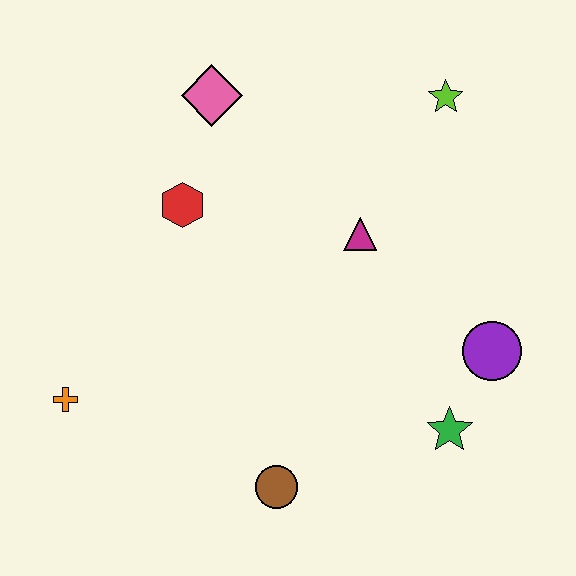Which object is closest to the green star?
The purple circle is closest to the green star.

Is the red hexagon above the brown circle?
Yes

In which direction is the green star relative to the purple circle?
The green star is below the purple circle.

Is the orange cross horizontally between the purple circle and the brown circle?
No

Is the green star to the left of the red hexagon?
No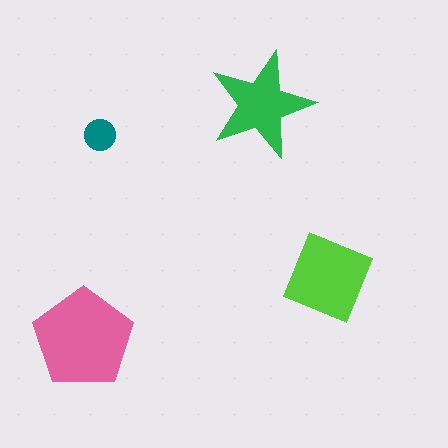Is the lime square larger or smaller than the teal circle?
Larger.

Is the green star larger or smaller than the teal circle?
Larger.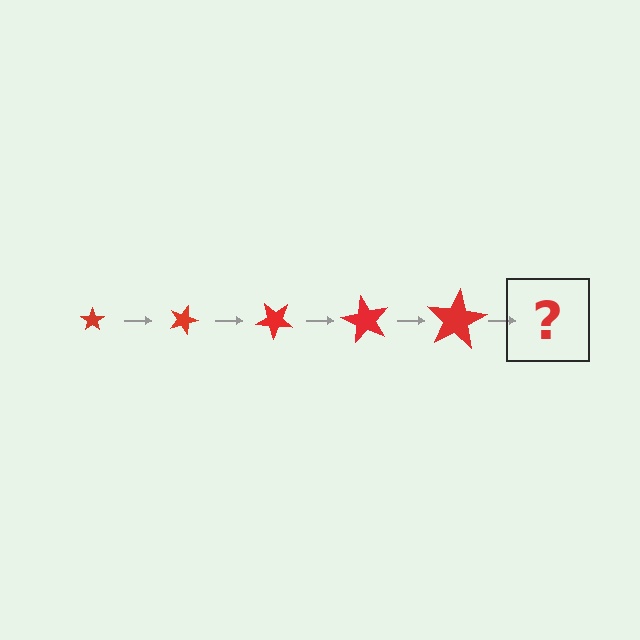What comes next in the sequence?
The next element should be a star, larger than the previous one and rotated 100 degrees from the start.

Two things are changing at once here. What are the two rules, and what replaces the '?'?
The two rules are that the star grows larger each step and it rotates 20 degrees each step. The '?' should be a star, larger than the previous one and rotated 100 degrees from the start.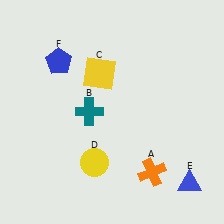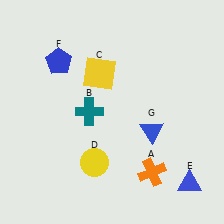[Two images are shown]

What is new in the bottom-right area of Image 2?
A blue triangle (G) was added in the bottom-right area of Image 2.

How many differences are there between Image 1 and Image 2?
There is 1 difference between the two images.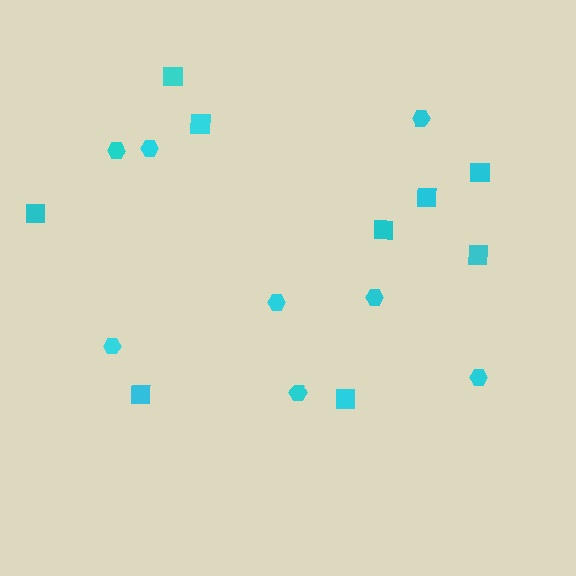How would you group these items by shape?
There are 2 groups: one group of hexagons (8) and one group of squares (9).